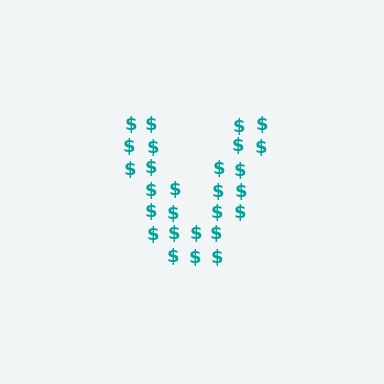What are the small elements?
The small elements are dollar signs.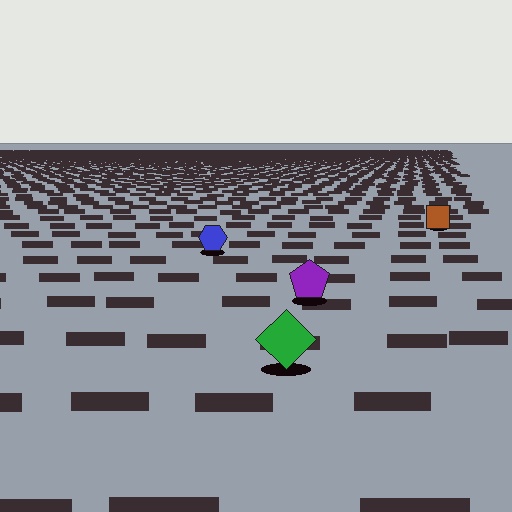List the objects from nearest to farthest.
From nearest to farthest: the green diamond, the purple pentagon, the blue hexagon, the brown square.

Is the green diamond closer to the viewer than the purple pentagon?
Yes. The green diamond is closer — you can tell from the texture gradient: the ground texture is coarser near it.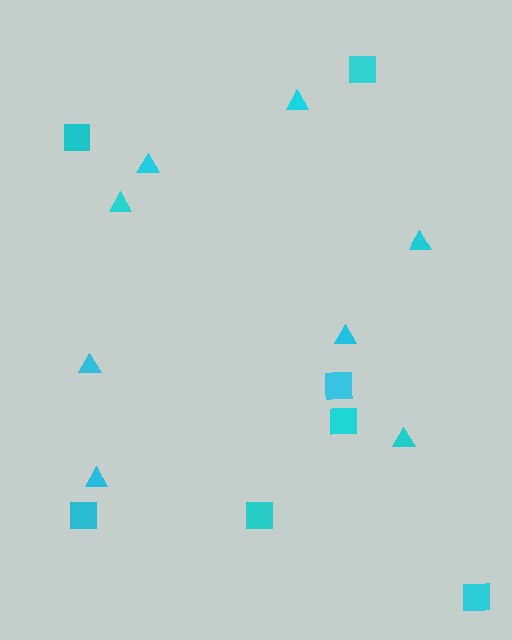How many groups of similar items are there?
There are 2 groups: one group of triangles (8) and one group of squares (7).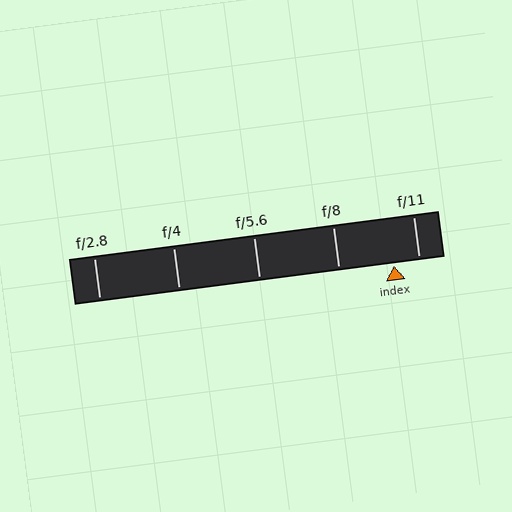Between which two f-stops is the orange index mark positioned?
The index mark is between f/8 and f/11.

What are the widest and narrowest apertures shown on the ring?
The widest aperture shown is f/2.8 and the narrowest is f/11.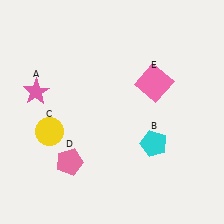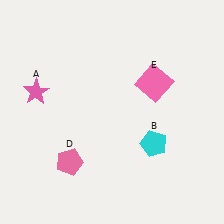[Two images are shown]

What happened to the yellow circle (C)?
The yellow circle (C) was removed in Image 2. It was in the bottom-left area of Image 1.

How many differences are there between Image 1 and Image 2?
There is 1 difference between the two images.